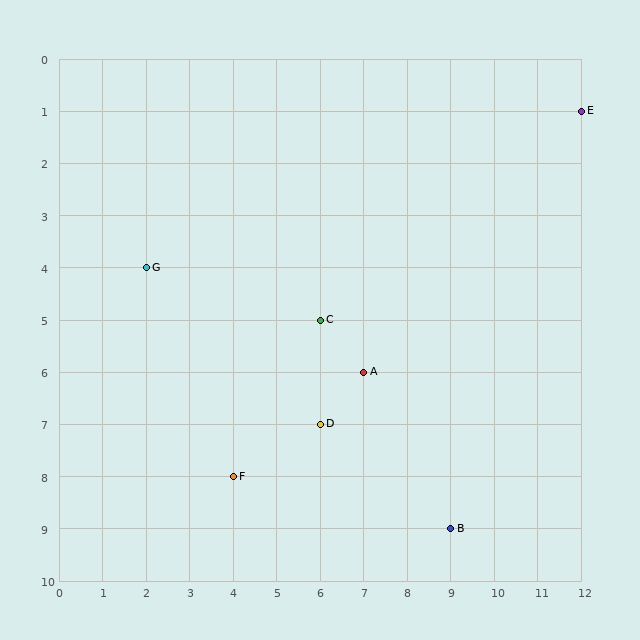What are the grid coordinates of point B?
Point B is at grid coordinates (9, 9).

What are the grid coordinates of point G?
Point G is at grid coordinates (2, 4).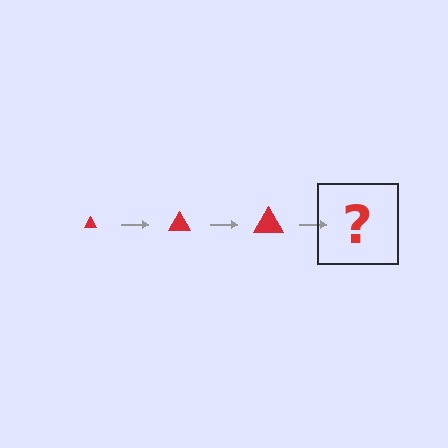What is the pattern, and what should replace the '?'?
The pattern is that the triangle gets progressively larger each step. The '?' should be a red triangle, larger than the previous one.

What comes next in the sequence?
The next element should be a red triangle, larger than the previous one.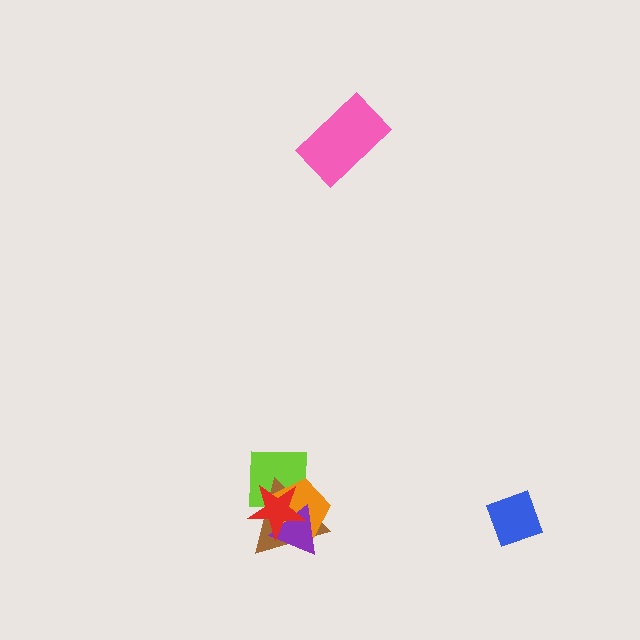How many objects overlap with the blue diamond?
0 objects overlap with the blue diamond.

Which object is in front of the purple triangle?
The red star is in front of the purple triangle.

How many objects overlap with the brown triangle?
4 objects overlap with the brown triangle.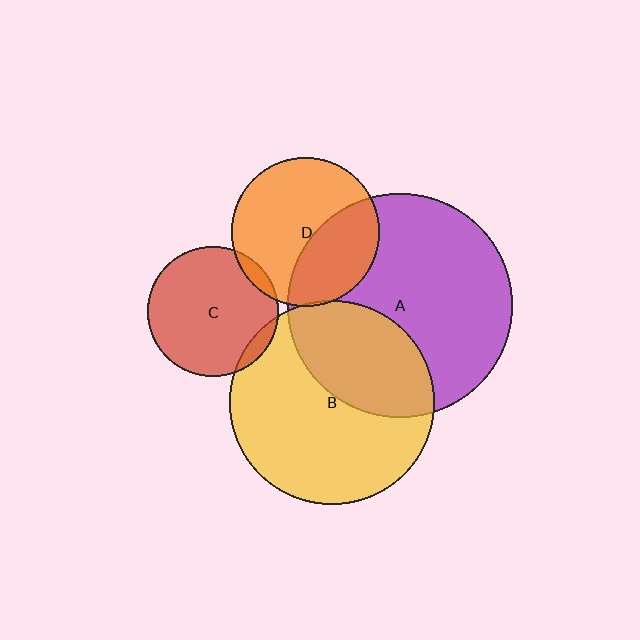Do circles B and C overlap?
Yes.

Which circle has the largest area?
Circle A (purple).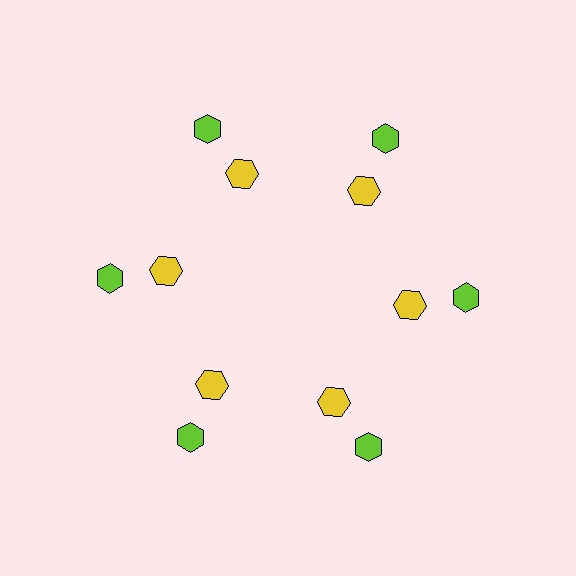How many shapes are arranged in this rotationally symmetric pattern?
There are 12 shapes, arranged in 6 groups of 2.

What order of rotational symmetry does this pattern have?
This pattern has 6-fold rotational symmetry.